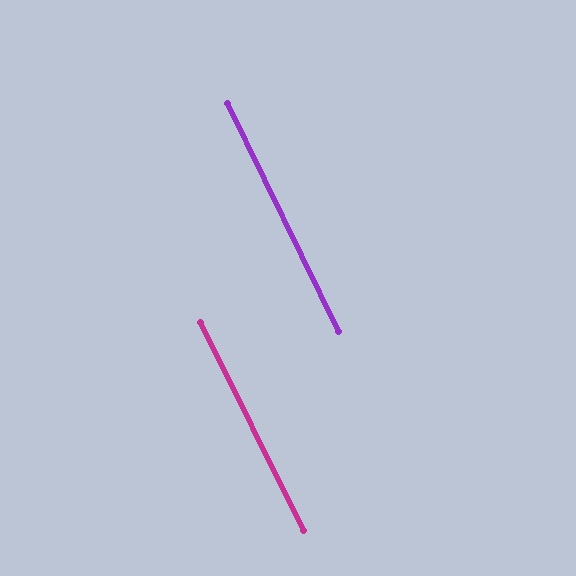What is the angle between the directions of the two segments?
Approximately 1 degree.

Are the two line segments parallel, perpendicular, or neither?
Parallel — their directions differ by only 0.5°.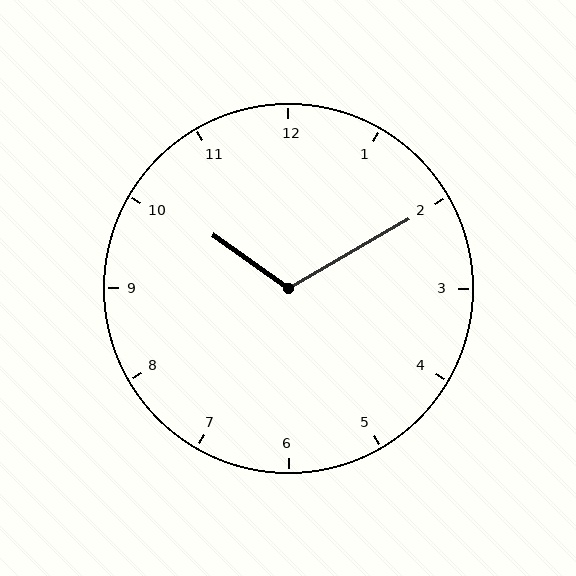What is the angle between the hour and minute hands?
Approximately 115 degrees.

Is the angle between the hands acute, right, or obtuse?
It is obtuse.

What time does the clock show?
10:10.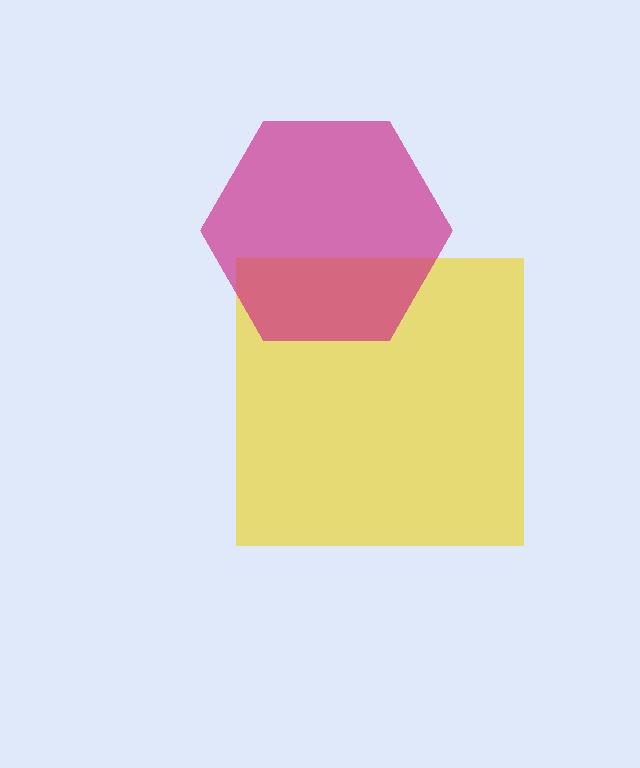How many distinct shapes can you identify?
There are 2 distinct shapes: a yellow square, a magenta hexagon.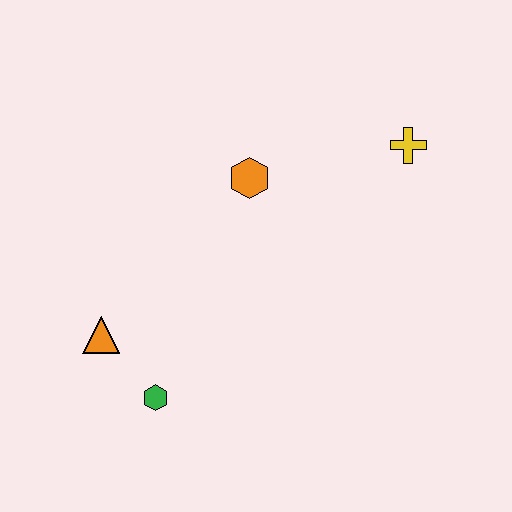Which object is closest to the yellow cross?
The orange hexagon is closest to the yellow cross.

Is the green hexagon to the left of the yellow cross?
Yes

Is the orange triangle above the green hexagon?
Yes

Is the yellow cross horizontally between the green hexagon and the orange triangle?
No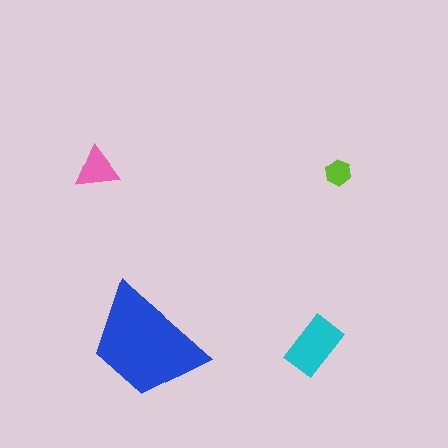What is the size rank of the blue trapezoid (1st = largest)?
1st.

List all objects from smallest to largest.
The lime hexagon, the pink triangle, the cyan rectangle, the blue trapezoid.